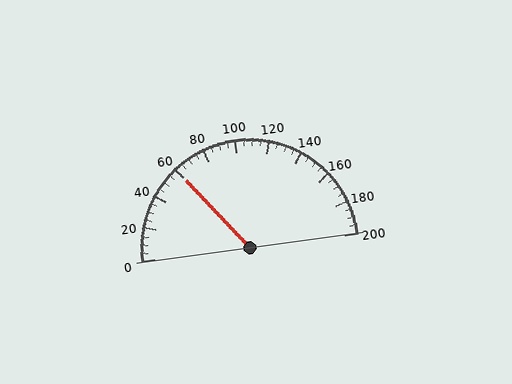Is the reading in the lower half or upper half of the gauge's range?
The reading is in the lower half of the range (0 to 200).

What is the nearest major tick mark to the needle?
The nearest major tick mark is 60.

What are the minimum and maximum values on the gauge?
The gauge ranges from 0 to 200.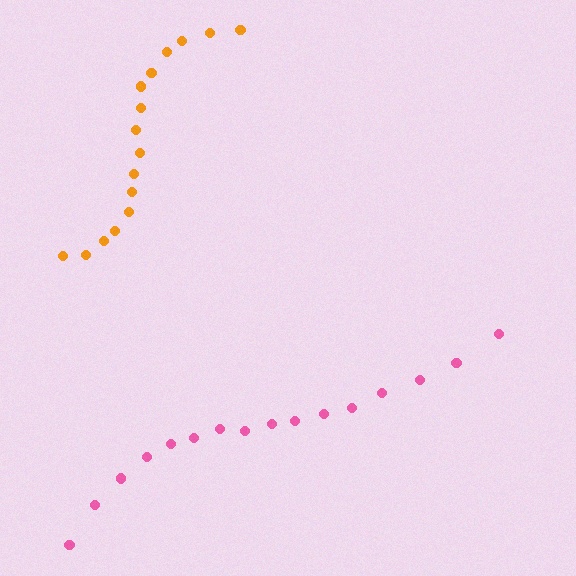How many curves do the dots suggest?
There are 2 distinct paths.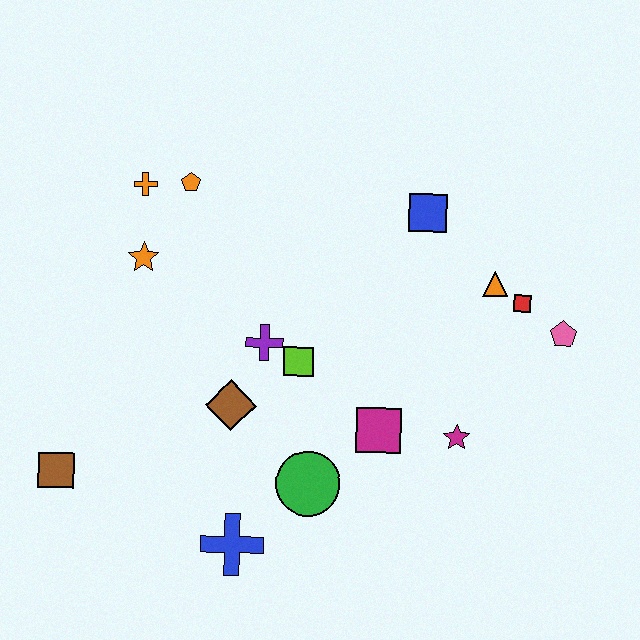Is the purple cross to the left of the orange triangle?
Yes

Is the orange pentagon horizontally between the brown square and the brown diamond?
Yes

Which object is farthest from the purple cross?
The pink pentagon is farthest from the purple cross.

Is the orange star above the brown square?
Yes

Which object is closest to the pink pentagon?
The red square is closest to the pink pentagon.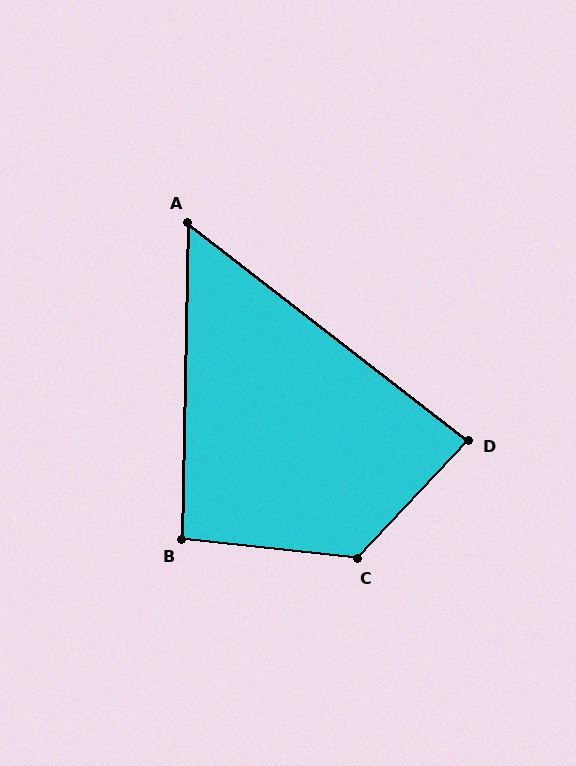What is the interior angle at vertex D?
Approximately 85 degrees (acute).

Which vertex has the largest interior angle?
C, at approximately 127 degrees.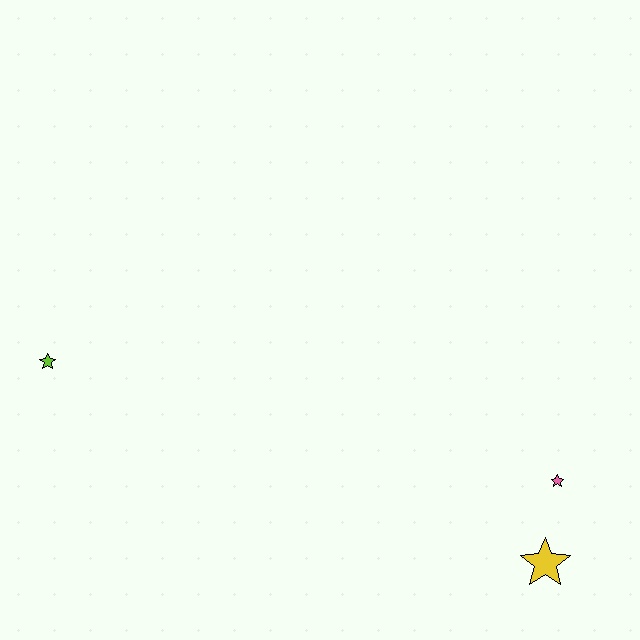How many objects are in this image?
There are 3 objects.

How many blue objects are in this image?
There are no blue objects.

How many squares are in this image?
There are no squares.